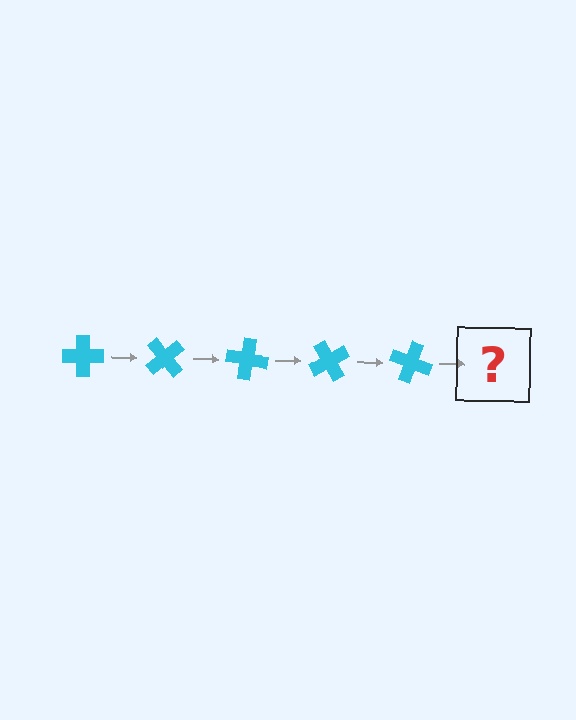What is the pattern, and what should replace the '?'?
The pattern is that the cross rotates 50 degrees each step. The '?' should be a cyan cross rotated 250 degrees.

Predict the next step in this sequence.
The next step is a cyan cross rotated 250 degrees.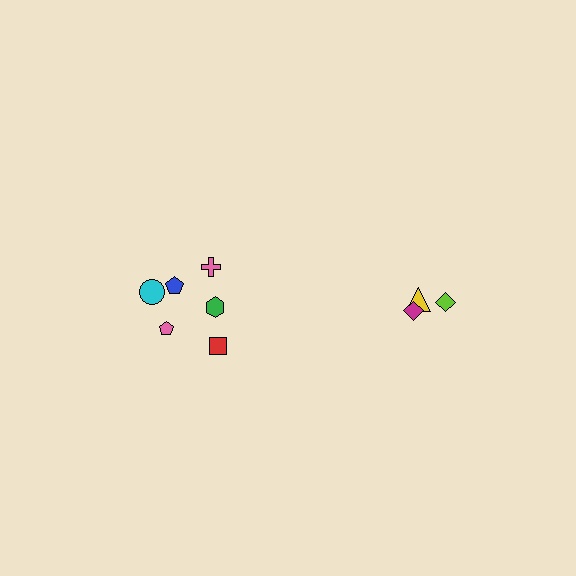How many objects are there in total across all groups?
There are 9 objects.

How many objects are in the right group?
There are 3 objects.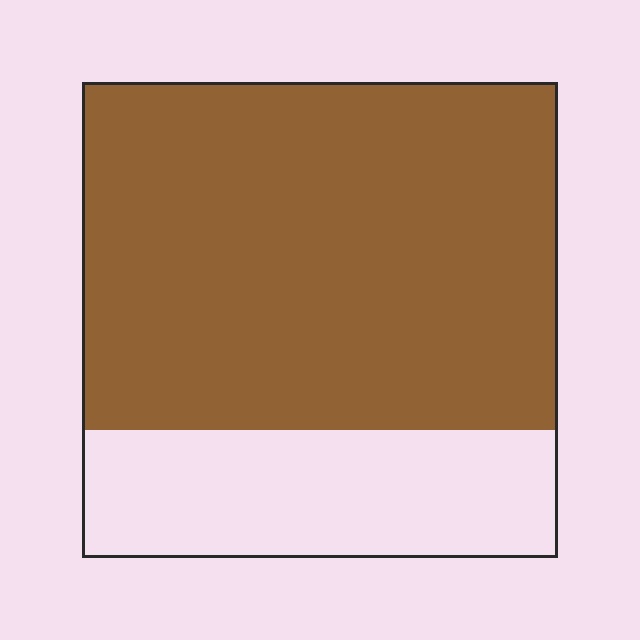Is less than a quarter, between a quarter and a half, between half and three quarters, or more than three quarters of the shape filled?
Between half and three quarters.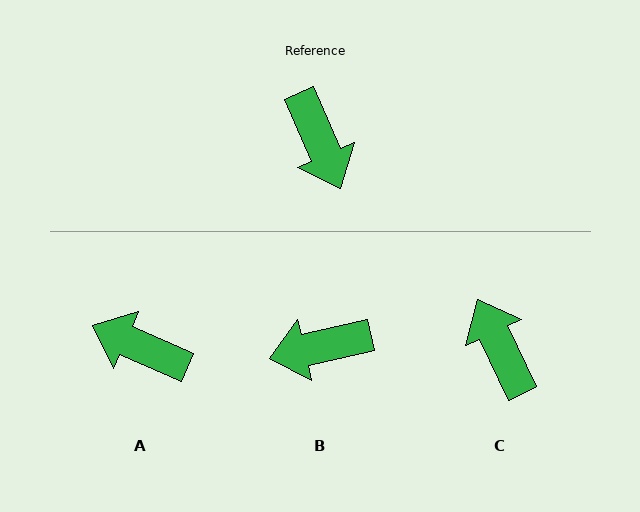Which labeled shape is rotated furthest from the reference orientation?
C, about 178 degrees away.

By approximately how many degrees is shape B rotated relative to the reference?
Approximately 101 degrees clockwise.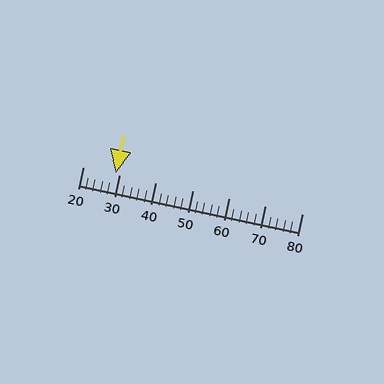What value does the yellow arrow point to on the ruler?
The yellow arrow points to approximately 29.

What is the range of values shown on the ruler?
The ruler shows values from 20 to 80.